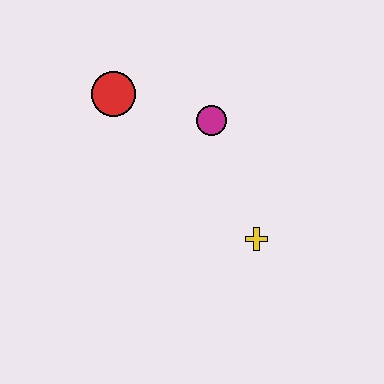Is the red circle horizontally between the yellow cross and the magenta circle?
No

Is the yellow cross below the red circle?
Yes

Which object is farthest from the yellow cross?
The red circle is farthest from the yellow cross.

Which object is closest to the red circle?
The magenta circle is closest to the red circle.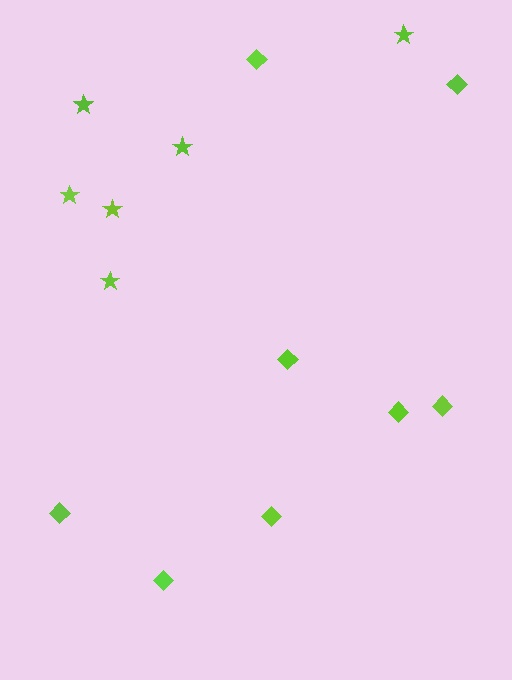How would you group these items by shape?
There are 2 groups: one group of stars (6) and one group of diamonds (8).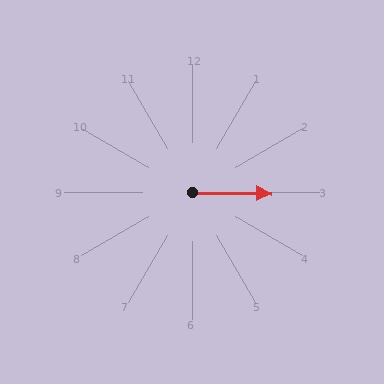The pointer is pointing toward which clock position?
Roughly 3 o'clock.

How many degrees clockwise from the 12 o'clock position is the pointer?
Approximately 91 degrees.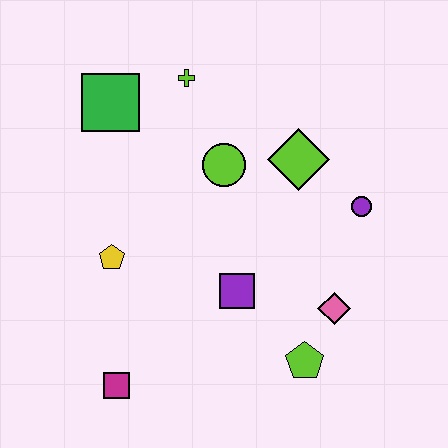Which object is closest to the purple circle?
The lime diamond is closest to the purple circle.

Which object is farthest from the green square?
The lime pentagon is farthest from the green square.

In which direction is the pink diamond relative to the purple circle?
The pink diamond is below the purple circle.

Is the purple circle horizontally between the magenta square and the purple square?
No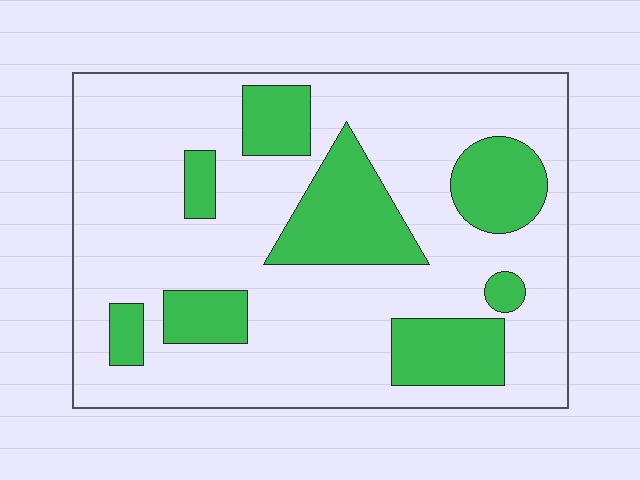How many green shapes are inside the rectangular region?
8.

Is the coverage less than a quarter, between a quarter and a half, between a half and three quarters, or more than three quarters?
Between a quarter and a half.